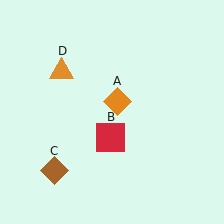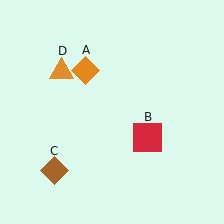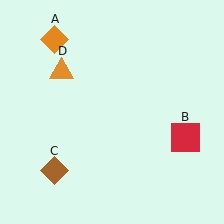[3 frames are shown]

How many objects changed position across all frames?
2 objects changed position: orange diamond (object A), red square (object B).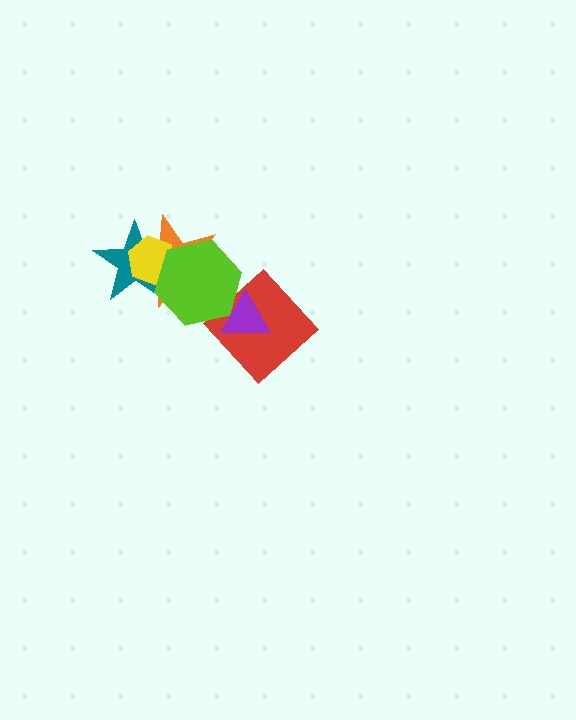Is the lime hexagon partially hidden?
Yes, it is partially covered by another shape.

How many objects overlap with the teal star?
3 objects overlap with the teal star.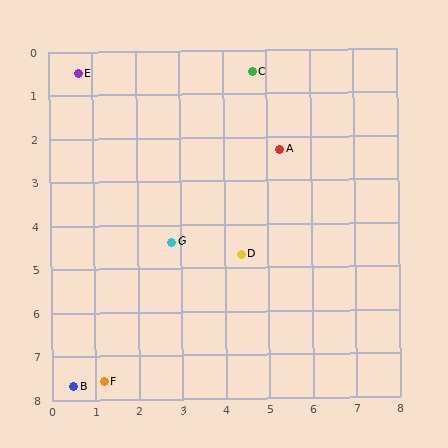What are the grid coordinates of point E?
Point E is at approximately (0.7, 0.5).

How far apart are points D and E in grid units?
Points D and E are about 5.6 grid units apart.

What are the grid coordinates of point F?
Point F is at approximately (1.2, 7.6).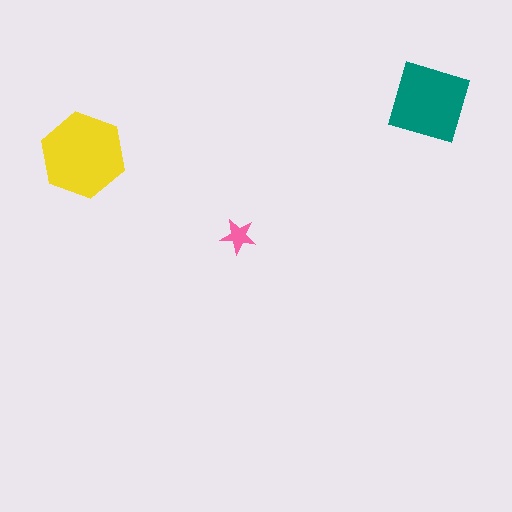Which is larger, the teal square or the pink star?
The teal square.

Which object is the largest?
The yellow hexagon.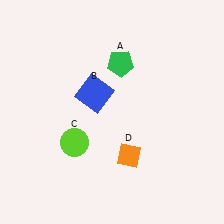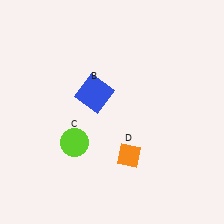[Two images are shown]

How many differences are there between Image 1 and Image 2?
There is 1 difference between the two images.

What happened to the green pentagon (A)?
The green pentagon (A) was removed in Image 2. It was in the top-right area of Image 1.